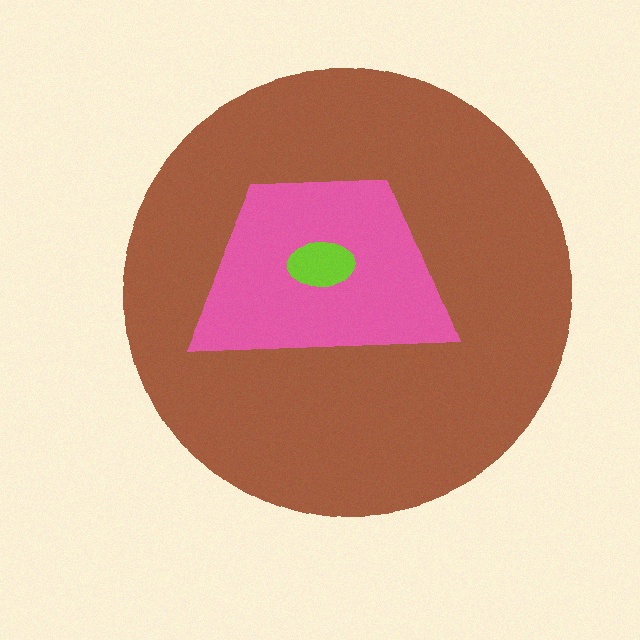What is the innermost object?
The lime ellipse.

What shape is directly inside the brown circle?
The pink trapezoid.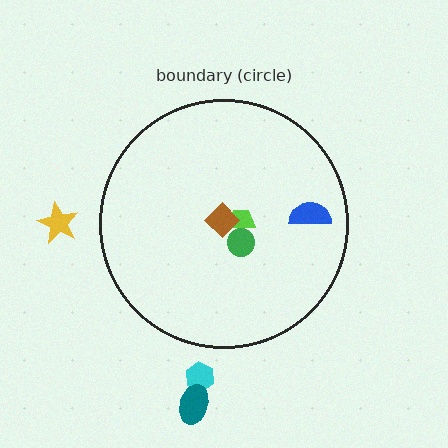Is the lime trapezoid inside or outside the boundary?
Inside.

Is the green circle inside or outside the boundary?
Inside.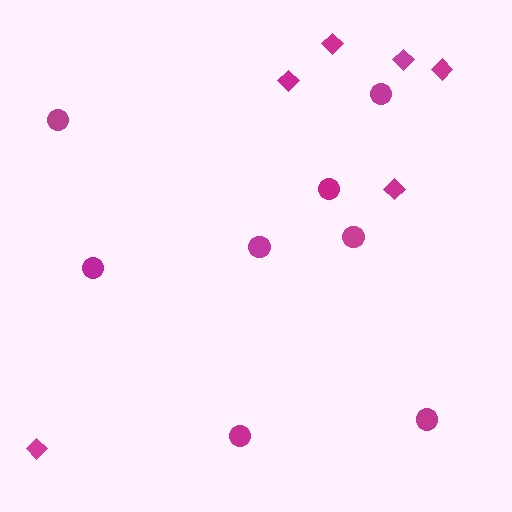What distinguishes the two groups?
There are 2 groups: one group of diamonds (6) and one group of circles (8).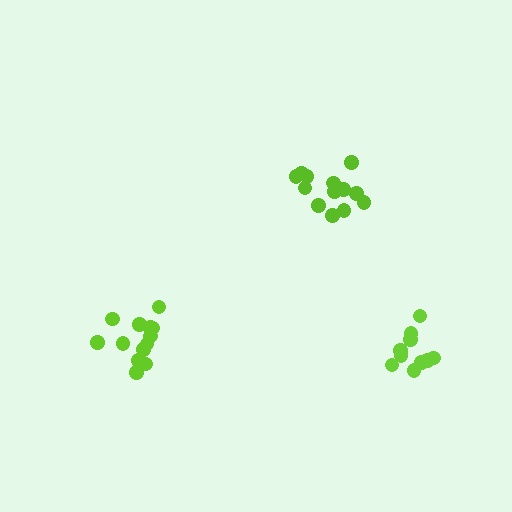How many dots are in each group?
Group 1: 13 dots, Group 2: 10 dots, Group 3: 13 dots (36 total).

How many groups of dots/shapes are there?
There are 3 groups.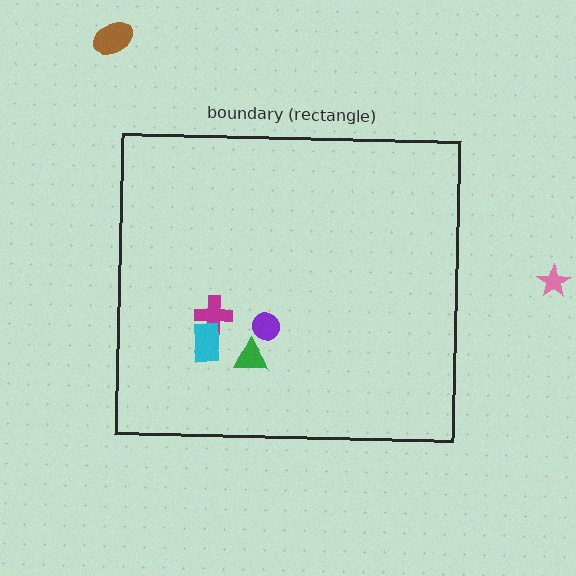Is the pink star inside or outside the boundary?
Outside.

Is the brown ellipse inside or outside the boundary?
Outside.